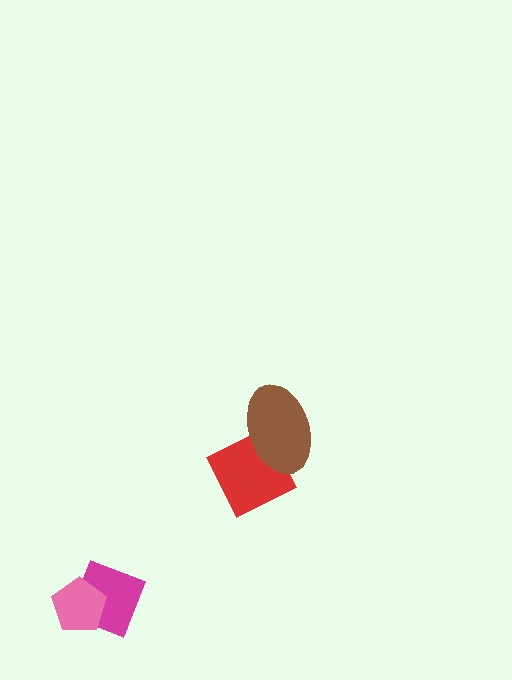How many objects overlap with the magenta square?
1 object overlaps with the magenta square.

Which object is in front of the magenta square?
The pink pentagon is in front of the magenta square.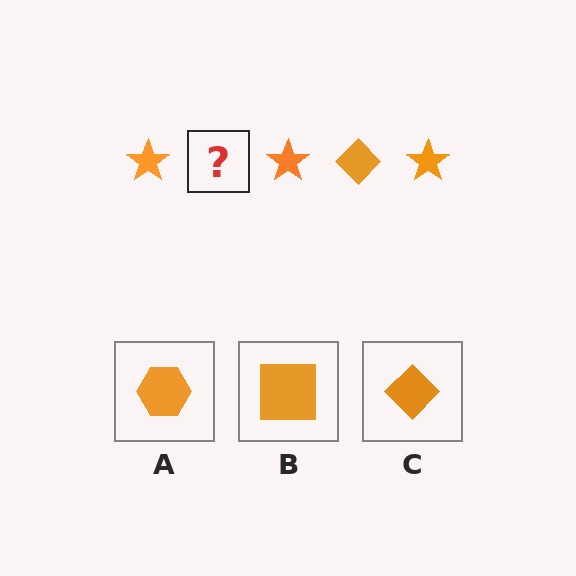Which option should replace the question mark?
Option C.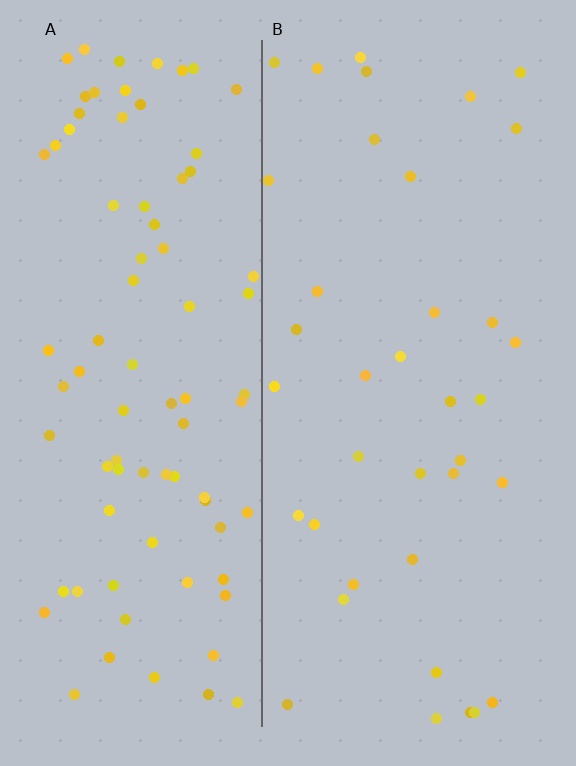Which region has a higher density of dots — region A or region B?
A (the left).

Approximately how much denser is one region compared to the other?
Approximately 2.3× — region A over region B.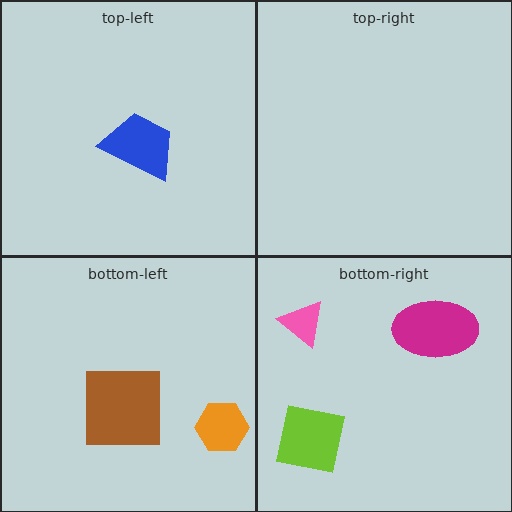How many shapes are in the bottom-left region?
2.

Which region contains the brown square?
The bottom-left region.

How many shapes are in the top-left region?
1.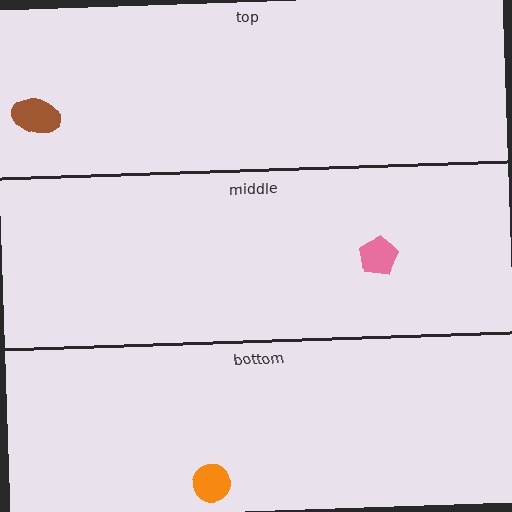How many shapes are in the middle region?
1.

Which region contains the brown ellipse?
The top region.